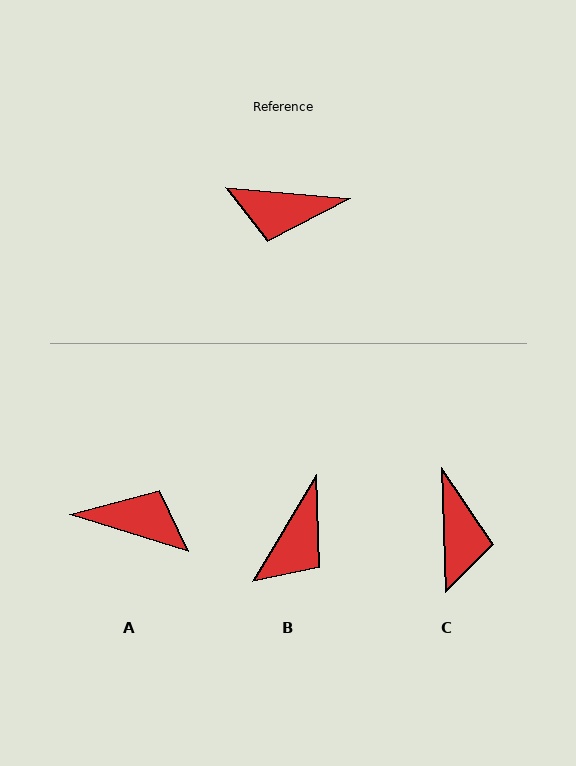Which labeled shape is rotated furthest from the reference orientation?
A, about 167 degrees away.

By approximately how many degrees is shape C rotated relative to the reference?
Approximately 97 degrees counter-clockwise.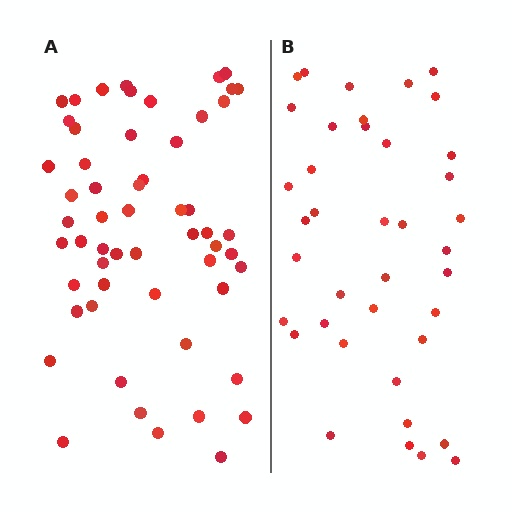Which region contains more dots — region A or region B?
Region A (the left region) has more dots.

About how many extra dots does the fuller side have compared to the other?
Region A has approximately 15 more dots than region B.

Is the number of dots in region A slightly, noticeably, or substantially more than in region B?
Region A has noticeably more, but not dramatically so. The ratio is roughly 1.4 to 1.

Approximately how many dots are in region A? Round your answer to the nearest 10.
About 60 dots. (The exact count is 56, which rounds to 60.)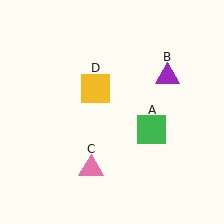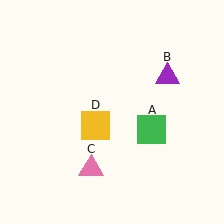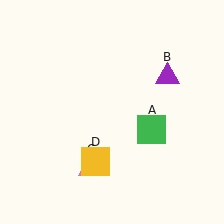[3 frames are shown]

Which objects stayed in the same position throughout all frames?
Green square (object A) and purple triangle (object B) and pink triangle (object C) remained stationary.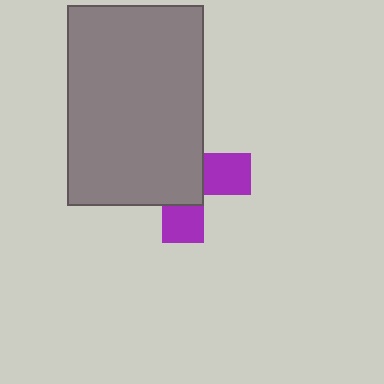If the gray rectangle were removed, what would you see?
You would see the complete purple cross.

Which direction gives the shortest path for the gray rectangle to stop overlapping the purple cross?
Moving toward the upper-left gives the shortest separation.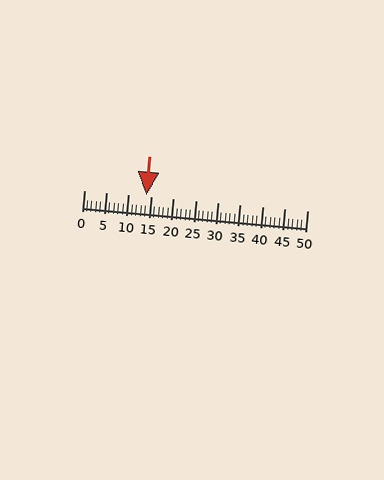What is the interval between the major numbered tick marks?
The major tick marks are spaced 5 units apart.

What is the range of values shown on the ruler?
The ruler shows values from 0 to 50.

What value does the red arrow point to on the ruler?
The red arrow points to approximately 14.